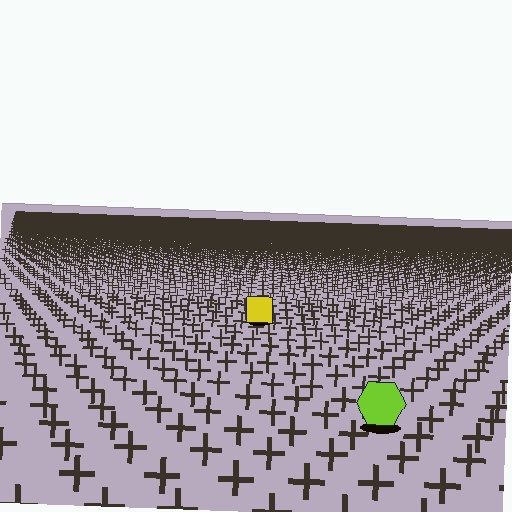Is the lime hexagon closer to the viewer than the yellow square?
Yes. The lime hexagon is closer — you can tell from the texture gradient: the ground texture is coarser near it.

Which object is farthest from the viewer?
The yellow square is farthest from the viewer. It appears smaller and the ground texture around it is denser.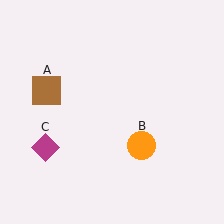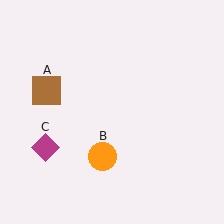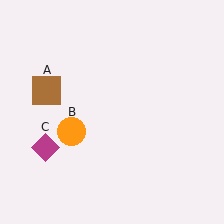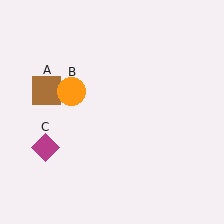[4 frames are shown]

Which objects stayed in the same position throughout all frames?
Brown square (object A) and magenta diamond (object C) remained stationary.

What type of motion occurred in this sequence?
The orange circle (object B) rotated clockwise around the center of the scene.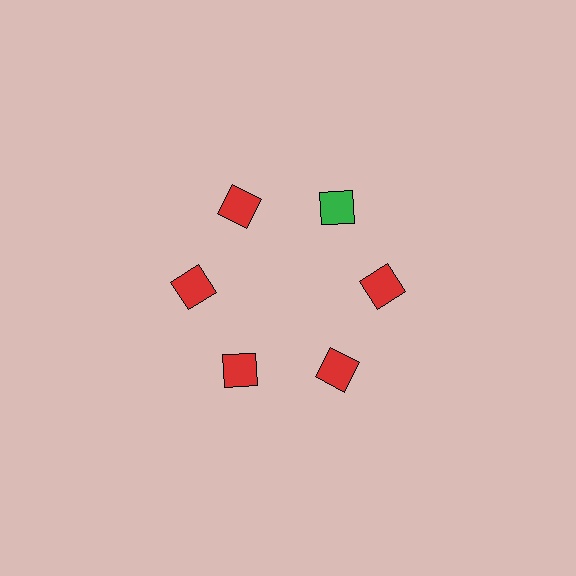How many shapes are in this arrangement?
There are 6 shapes arranged in a ring pattern.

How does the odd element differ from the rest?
It has a different color: green instead of red.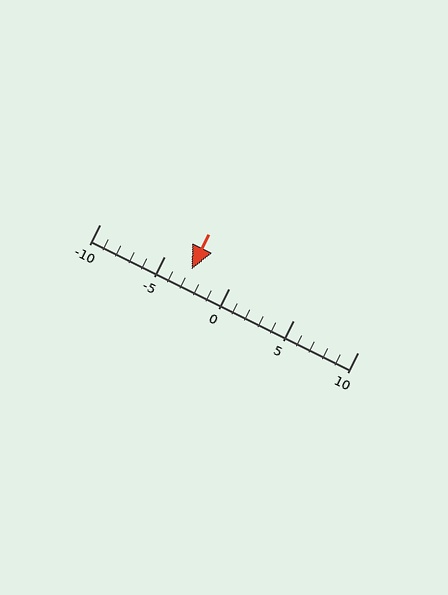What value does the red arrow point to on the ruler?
The red arrow points to approximately -3.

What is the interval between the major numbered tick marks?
The major tick marks are spaced 5 units apart.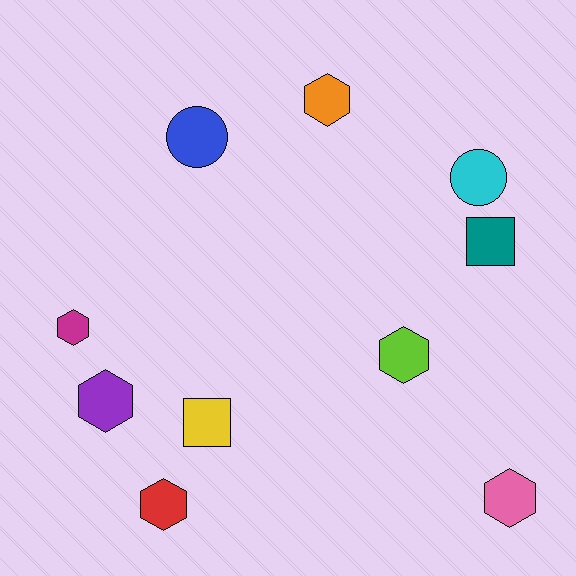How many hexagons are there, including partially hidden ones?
There are 6 hexagons.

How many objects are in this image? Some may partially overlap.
There are 10 objects.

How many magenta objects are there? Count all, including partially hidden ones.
There is 1 magenta object.